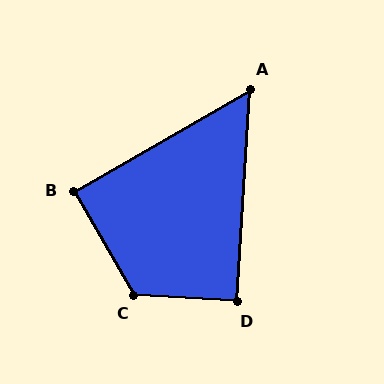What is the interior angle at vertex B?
Approximately 90 degrees (approximately right).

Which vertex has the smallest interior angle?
A, at approximately 56 degrees.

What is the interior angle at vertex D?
Approximately 90 degrees (approximately right).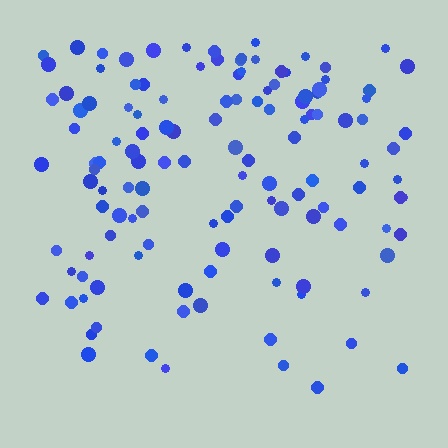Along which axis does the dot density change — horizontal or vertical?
Vertical.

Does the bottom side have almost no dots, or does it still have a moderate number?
Still a moderate number, just noticeably fewer than the top.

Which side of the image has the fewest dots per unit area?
The bottom.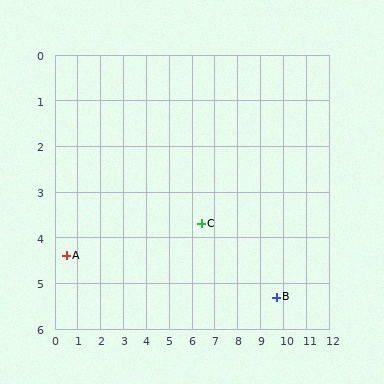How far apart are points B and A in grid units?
Points B and A are about 9.2 grid units apart.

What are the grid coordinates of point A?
Point A is at approximately (0.5, 4.4).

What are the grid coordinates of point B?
Point B is at approximately (9.7, 5.3).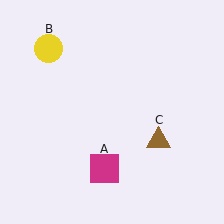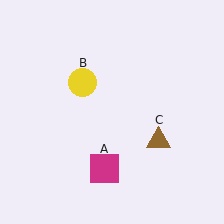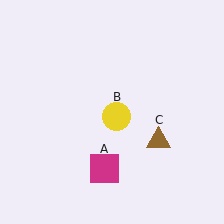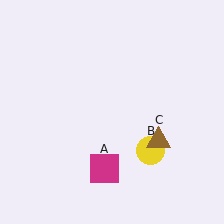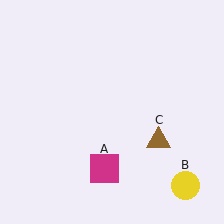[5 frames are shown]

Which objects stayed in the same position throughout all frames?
Magenta square (object A) and brown triangle (object C) remained stationary.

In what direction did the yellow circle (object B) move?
The yellow circle (object B) moved down and to the right.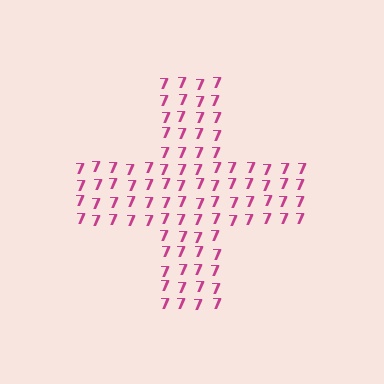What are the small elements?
The small elements are digit 7's.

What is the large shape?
The large shape is a cross.